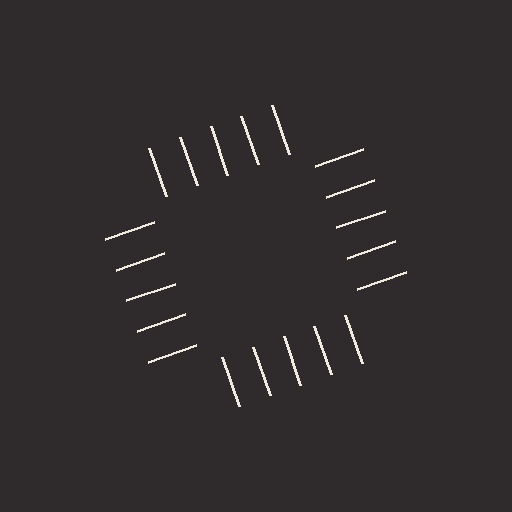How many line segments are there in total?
20 — 5 along each of the 4 edges.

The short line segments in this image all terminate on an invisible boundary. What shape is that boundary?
An illusory square — the line segments terminate on its edges but no continuous stroke is drawn.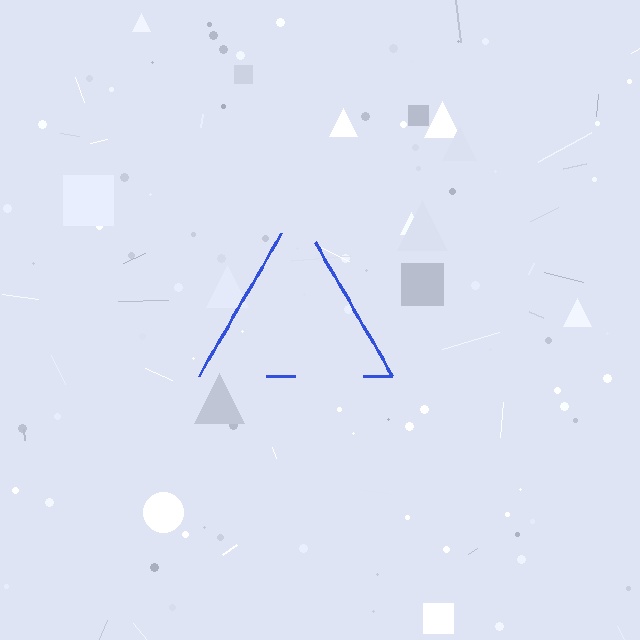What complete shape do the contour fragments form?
The contour fragments form a triangle.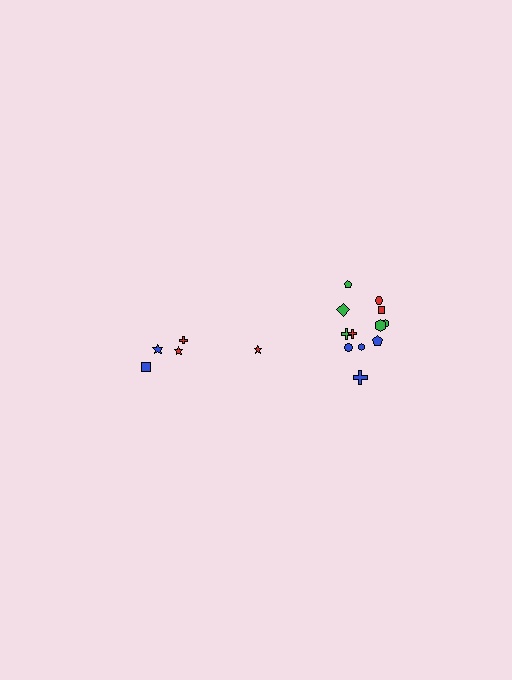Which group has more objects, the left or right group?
The right group.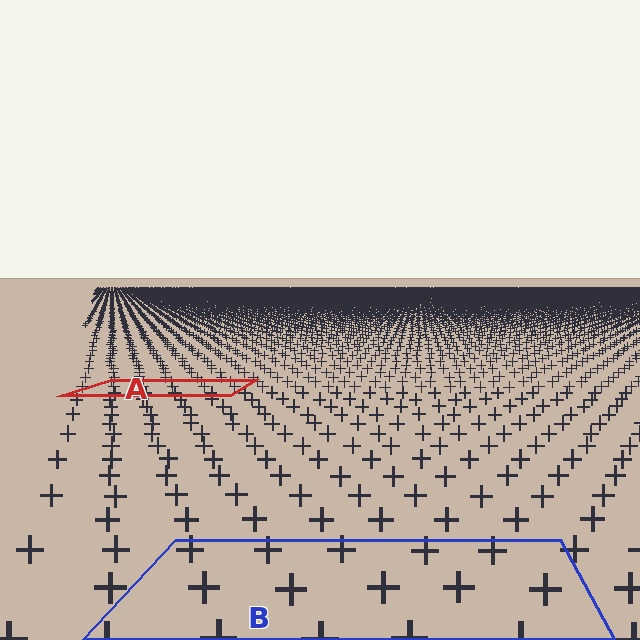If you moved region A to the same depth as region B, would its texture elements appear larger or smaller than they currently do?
They would appear larger. At a closer depth, the same texture elements are projected at a bigger on-screen size.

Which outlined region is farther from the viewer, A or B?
Region A is farther from the viewer — the texture elements inside it appear smaller and more densely packed.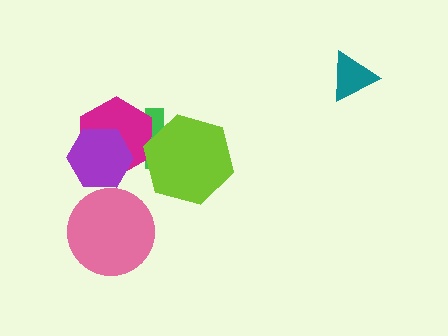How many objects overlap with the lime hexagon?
2 objects overlap with the lime hexagon.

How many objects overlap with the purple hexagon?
1 object overlaps with the purple hexagon.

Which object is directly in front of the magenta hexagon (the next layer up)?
The purple hexagon is directly in front of the magenta hexagon.